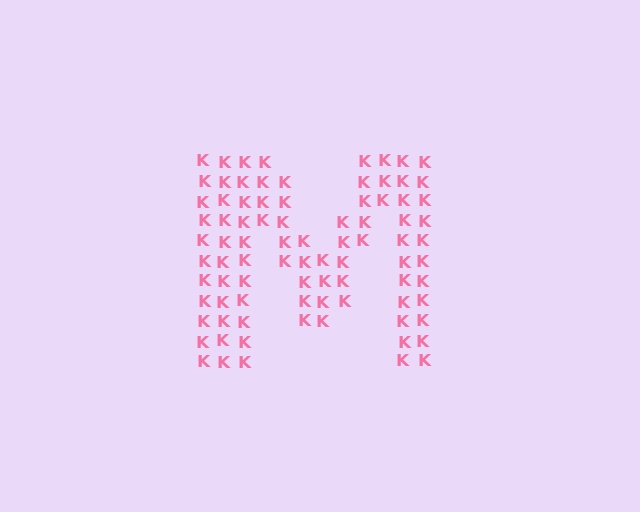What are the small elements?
The small elements are letter K's.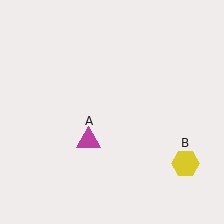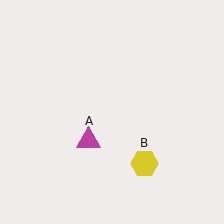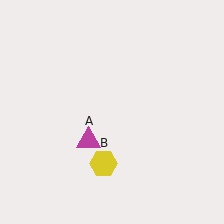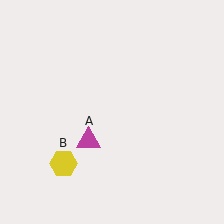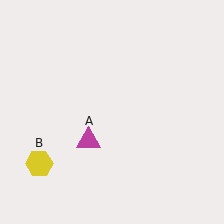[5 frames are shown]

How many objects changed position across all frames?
1 object changed position: yellow hexagon (object B).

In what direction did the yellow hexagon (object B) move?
The yellow hexagon (object B) moved left.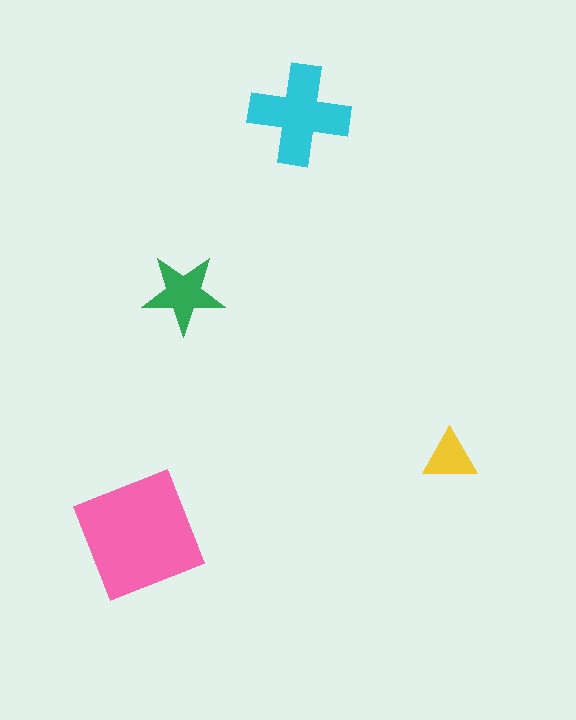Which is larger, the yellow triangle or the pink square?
The pink square.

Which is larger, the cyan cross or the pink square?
The pink square.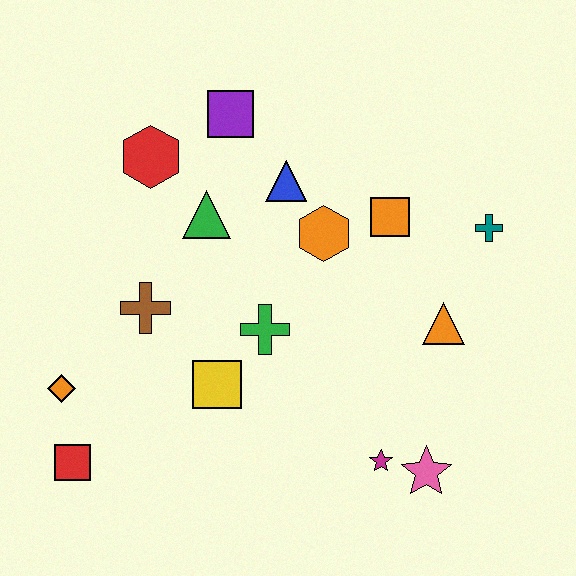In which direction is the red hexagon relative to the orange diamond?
The red hexagon is above the orange diamond.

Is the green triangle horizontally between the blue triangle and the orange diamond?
Yes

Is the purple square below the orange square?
No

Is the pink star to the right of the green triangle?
Yes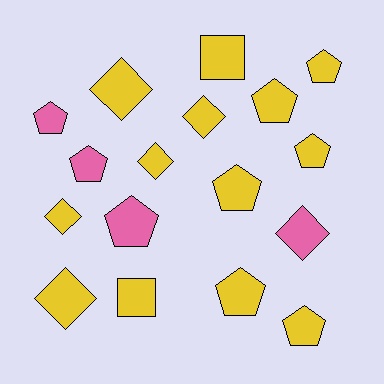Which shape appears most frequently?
Pentagon, with 9 objects.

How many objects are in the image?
There are 17 objects.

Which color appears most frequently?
Yellow, with 13 objects.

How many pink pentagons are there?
There are 3 pink pentagons.